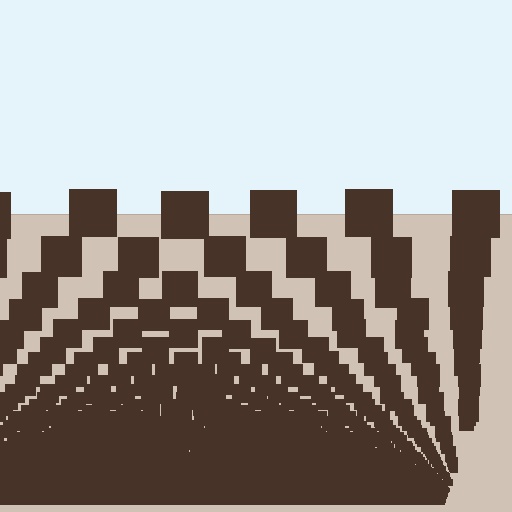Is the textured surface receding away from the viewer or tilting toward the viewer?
The surface appears to tilt toward the viewer. Texture elements get larger and sparser toward the top.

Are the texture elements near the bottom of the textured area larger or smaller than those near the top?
Smaller. The gradient is inverted — elements near the bottom are smaller and denser.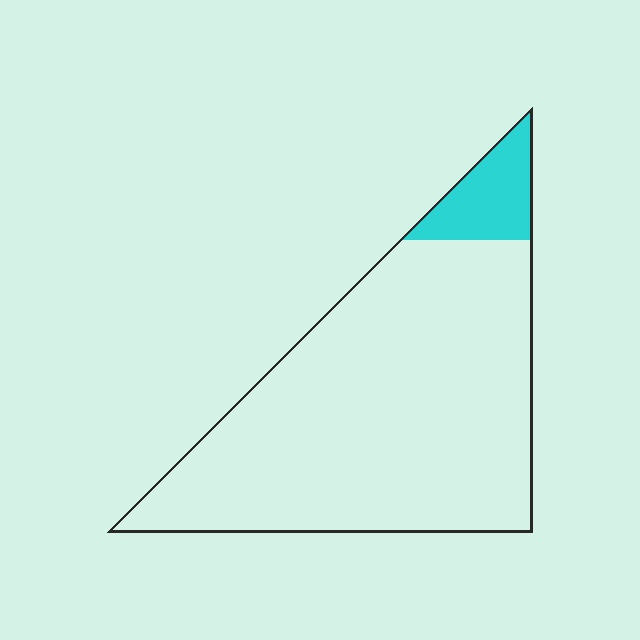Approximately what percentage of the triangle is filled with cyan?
Approximately 10%.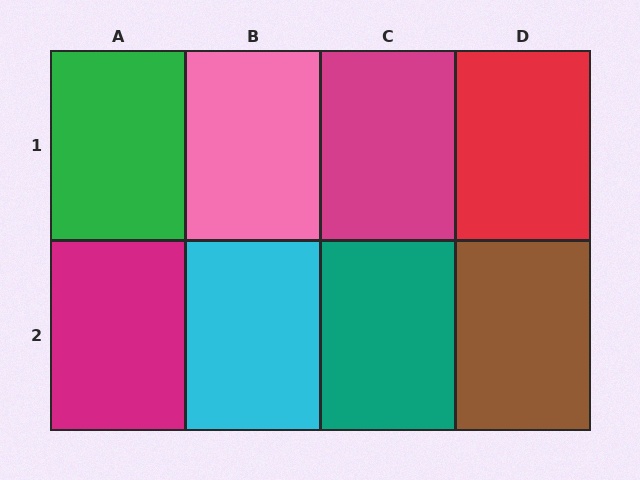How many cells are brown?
1 cell is brown.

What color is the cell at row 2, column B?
Cyan.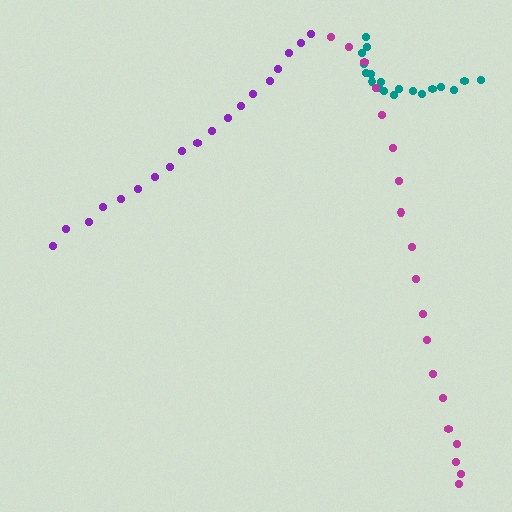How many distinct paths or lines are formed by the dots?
There are 3 distinct paths.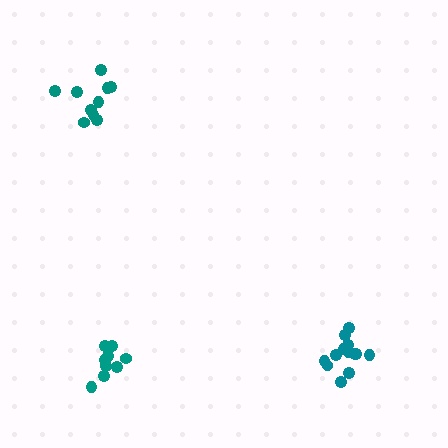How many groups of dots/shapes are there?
There are 3 groups.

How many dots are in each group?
Group 1: 10 dots, Group 2: 9 dots, Group 3: 14 dots (33 total).